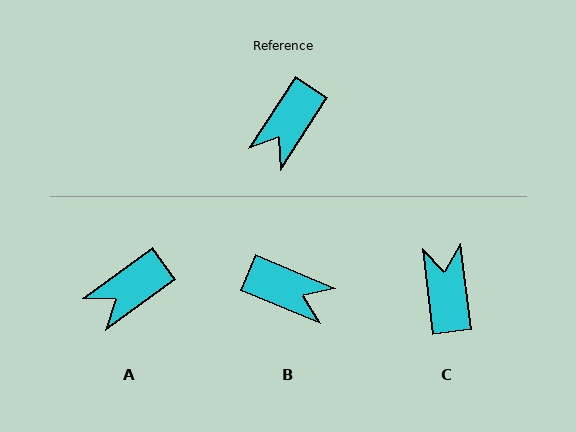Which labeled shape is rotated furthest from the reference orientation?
C, about 140 degrees away.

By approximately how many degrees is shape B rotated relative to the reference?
Approximately 100 degrees counter-clockwise.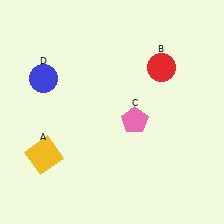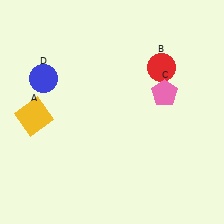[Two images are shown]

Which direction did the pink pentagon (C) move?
The pink pentagon (C) moved right.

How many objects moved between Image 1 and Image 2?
2 objects moved between the two images.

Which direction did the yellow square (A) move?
The yellow square (A) moved up.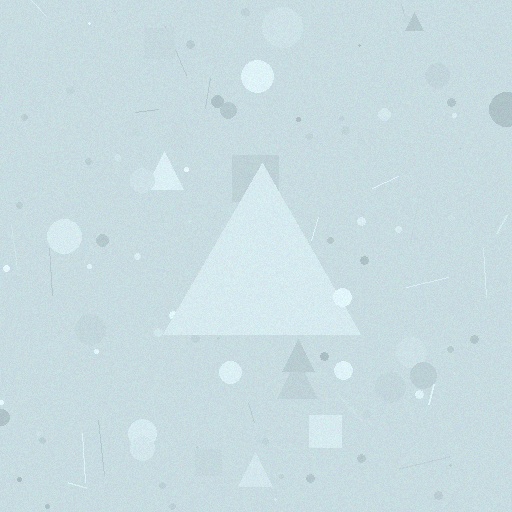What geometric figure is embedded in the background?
A triangle is embedded in the background.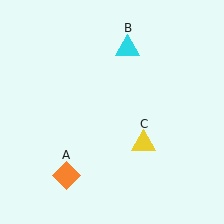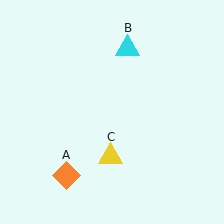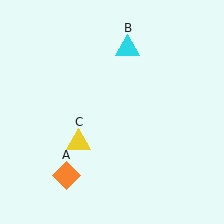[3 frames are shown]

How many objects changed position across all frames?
1 object changed position: yellow triangle (object C).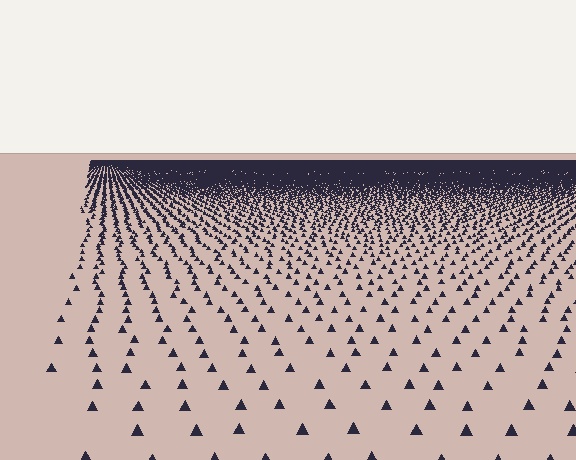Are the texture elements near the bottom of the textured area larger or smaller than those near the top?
Larger. Near the bottom, elements are closer to the viewer and appear at a bigger on-screen size.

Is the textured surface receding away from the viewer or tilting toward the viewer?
The surface is receding away from the viewer. Texture elements get smaller and denser toward the top.